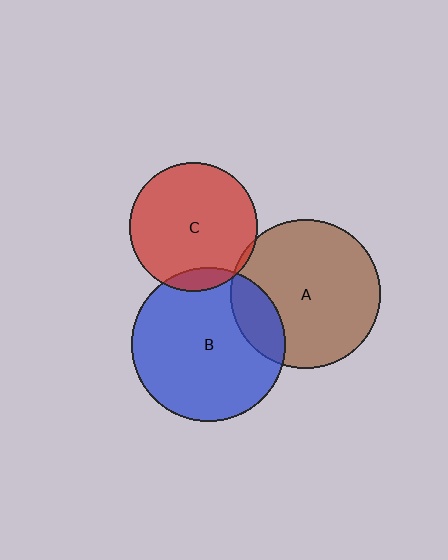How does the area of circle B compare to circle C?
Approximately 1.4 times.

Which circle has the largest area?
Circle B (blue).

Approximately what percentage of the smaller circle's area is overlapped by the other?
Approximately 5%.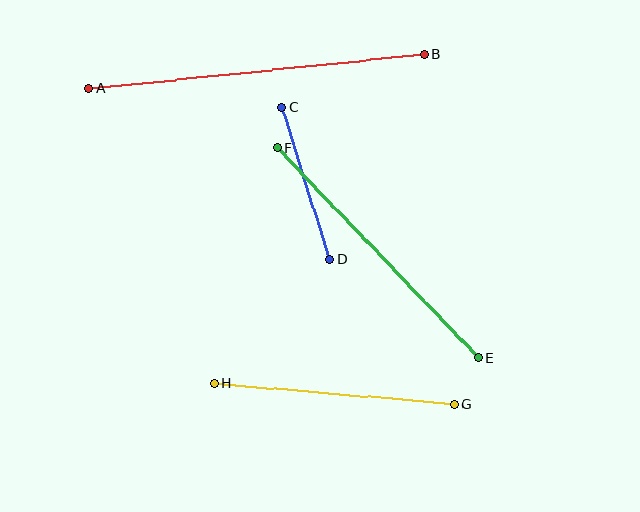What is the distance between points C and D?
The distance is approximately 159 pixels.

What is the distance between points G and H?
The distance is approximately 240 pixels.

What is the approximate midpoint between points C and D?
The midpoint is at approximately (306, 183) pixels.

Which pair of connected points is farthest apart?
Points A and B are farthest apart.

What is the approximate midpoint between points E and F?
The midpoint is at approximately (378, 253) pixels.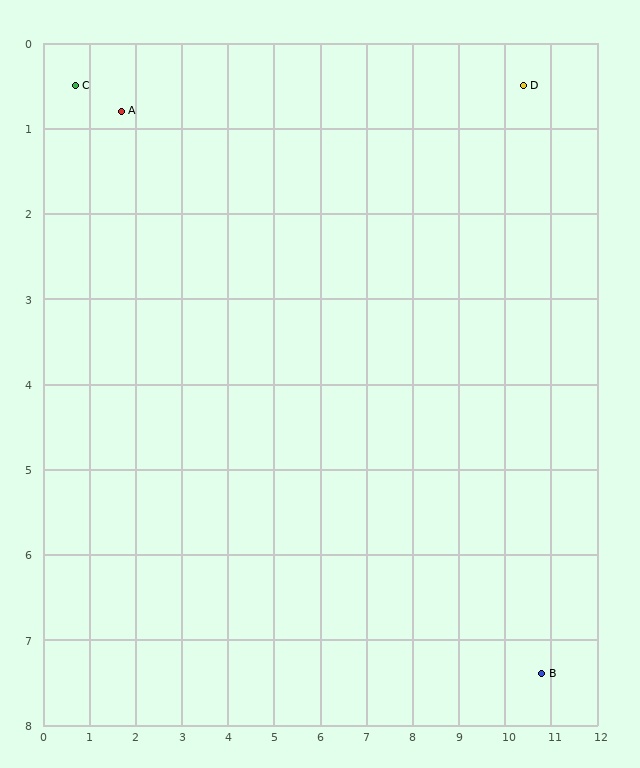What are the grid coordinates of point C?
Point C is at approximately (0.7, 0.5).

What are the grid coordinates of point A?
Point A is at approximately (1.7, 0.8).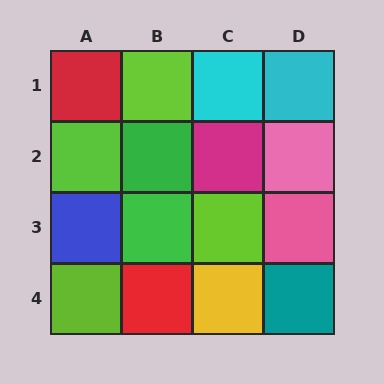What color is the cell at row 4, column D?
Teal.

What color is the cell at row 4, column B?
Red.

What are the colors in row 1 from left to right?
Red, lime, cyan, cyan.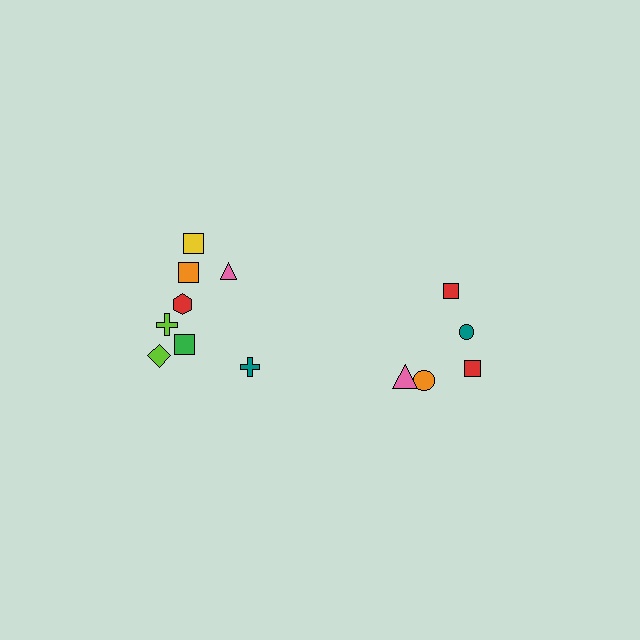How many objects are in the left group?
There are 8 objects.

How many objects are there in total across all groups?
There are 13 objects.